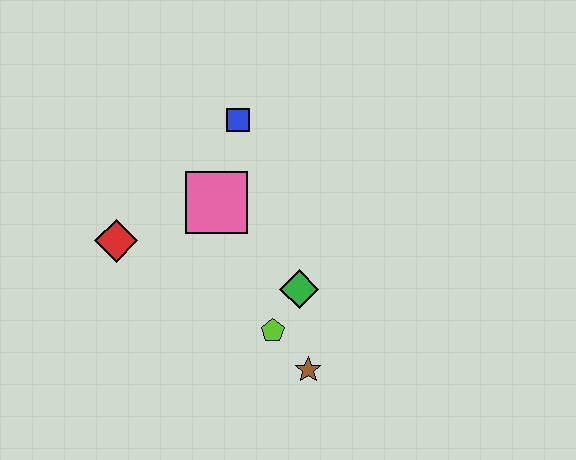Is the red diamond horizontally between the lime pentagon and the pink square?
No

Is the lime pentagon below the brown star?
No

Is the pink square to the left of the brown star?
Yes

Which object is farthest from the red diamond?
The brown star is farthest from the red diamond.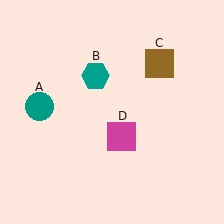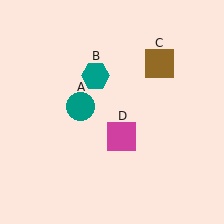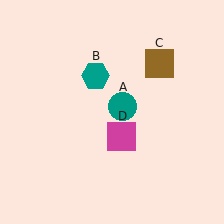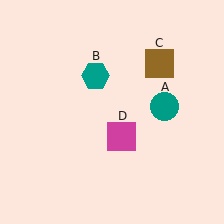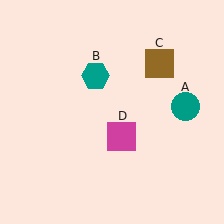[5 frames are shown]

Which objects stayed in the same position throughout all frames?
Teal hexagon (object B) and brown square (object C) and magenta square (object D) remained stationary.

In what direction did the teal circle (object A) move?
The teal circle (object A) moved right.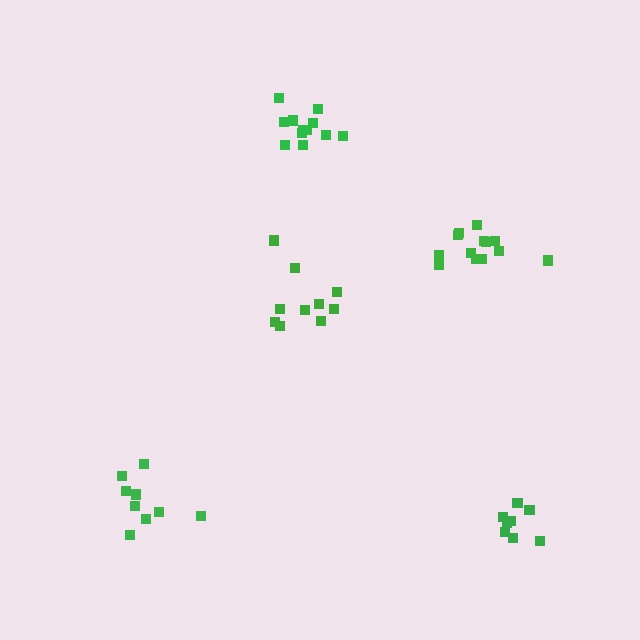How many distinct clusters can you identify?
There are 5 distinct clusters.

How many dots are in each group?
Group 1: 12 dots, Group 2: 10 dots, Group 3: 8 dots, Group 4: 13 dots, Group 5: 9 dots (52 total).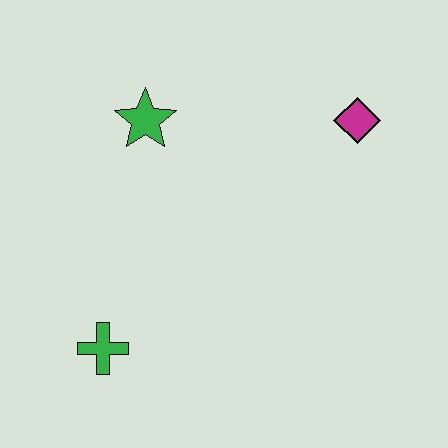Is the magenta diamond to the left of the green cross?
No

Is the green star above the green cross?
Yes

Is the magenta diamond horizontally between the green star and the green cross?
No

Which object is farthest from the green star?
The green cross is farthest from the green star.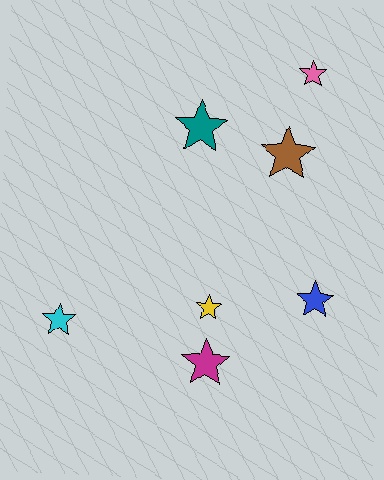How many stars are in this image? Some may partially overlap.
There are 7 stars.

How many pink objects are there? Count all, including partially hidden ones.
There is 1 pink object.